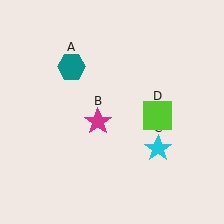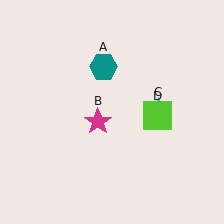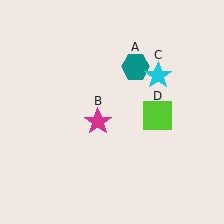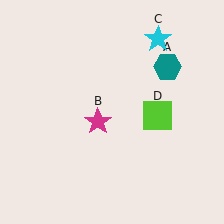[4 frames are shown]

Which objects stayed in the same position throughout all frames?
Magenta star (object B) and lime square (object D) remained stationary.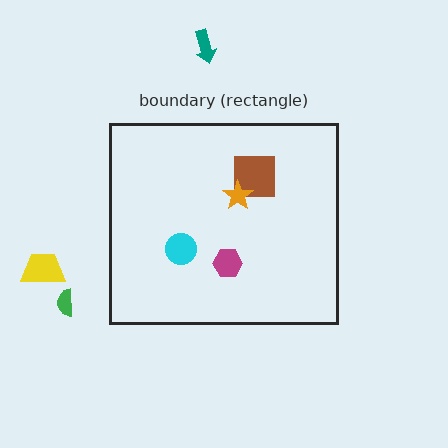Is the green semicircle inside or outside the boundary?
Outside.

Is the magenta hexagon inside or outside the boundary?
Inside.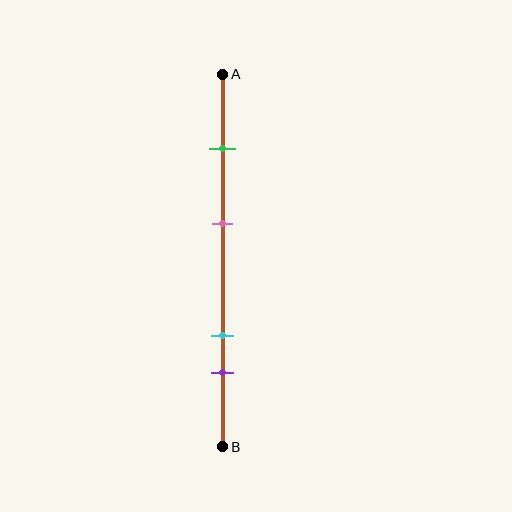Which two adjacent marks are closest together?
The cyan and purple marks are the closest adjacent pair.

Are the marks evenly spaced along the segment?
No, the marks are not evenly spaced.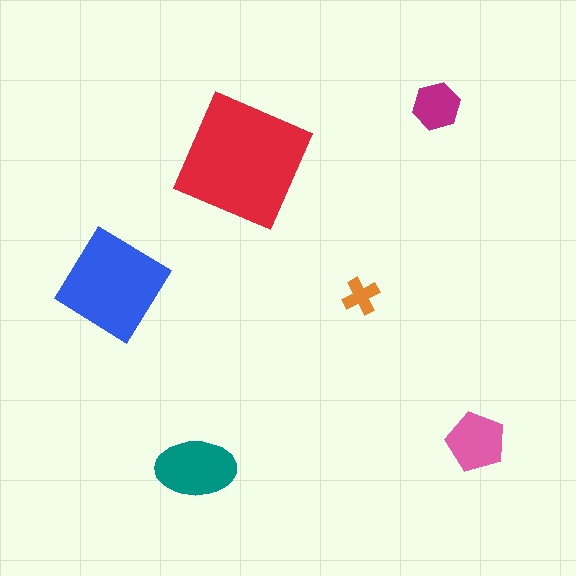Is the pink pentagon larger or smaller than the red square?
Smaller.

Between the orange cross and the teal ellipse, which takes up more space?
The teal ellipse.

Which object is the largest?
The red square.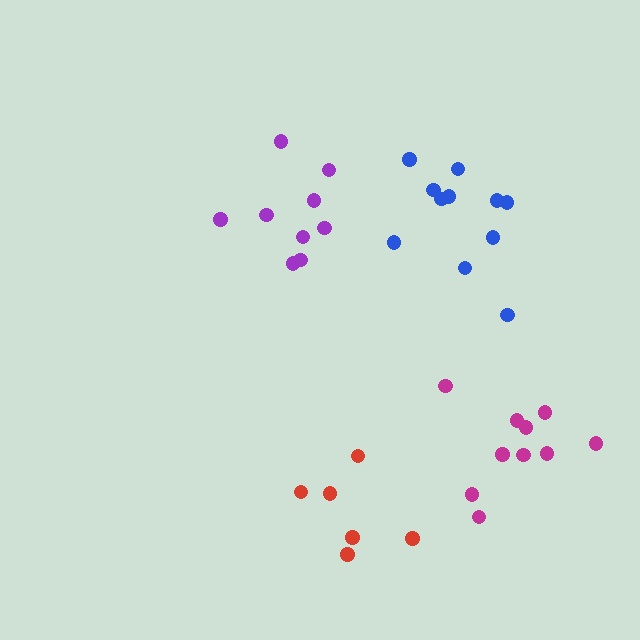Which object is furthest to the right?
The magenta cluster is rightmost.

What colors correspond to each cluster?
The clusters are colored: blue, red, purple, magenta.